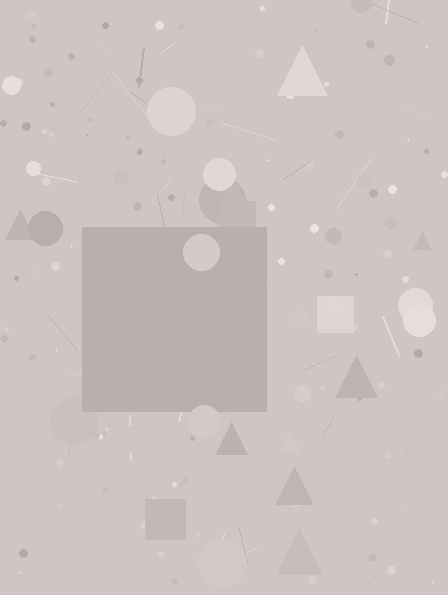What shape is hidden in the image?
A square is hidden in the image.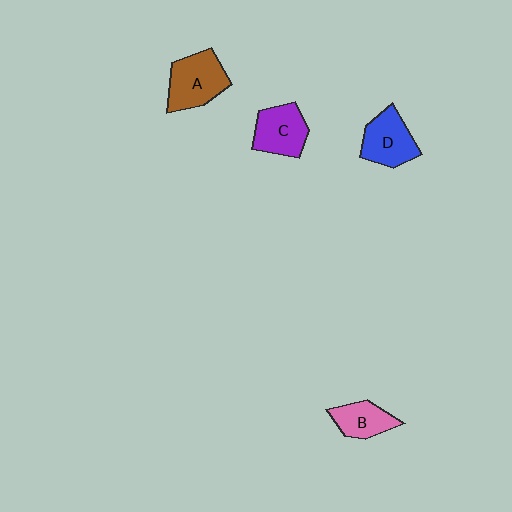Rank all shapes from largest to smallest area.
From largest to smallest: A (brown), D (blue), C (purple), B (pink).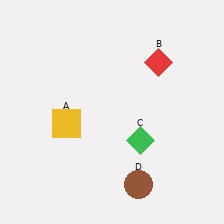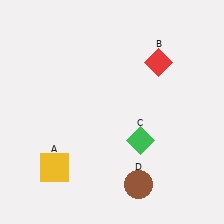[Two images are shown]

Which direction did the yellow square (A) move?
The yellow square (A) moved down.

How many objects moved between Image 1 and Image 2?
1 object moved between the two images.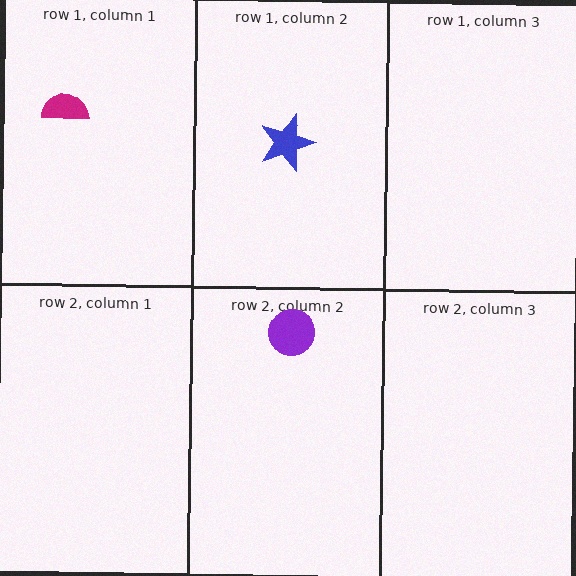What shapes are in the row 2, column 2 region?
The purple circle.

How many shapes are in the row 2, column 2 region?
1.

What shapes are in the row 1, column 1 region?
The magenta semicircle.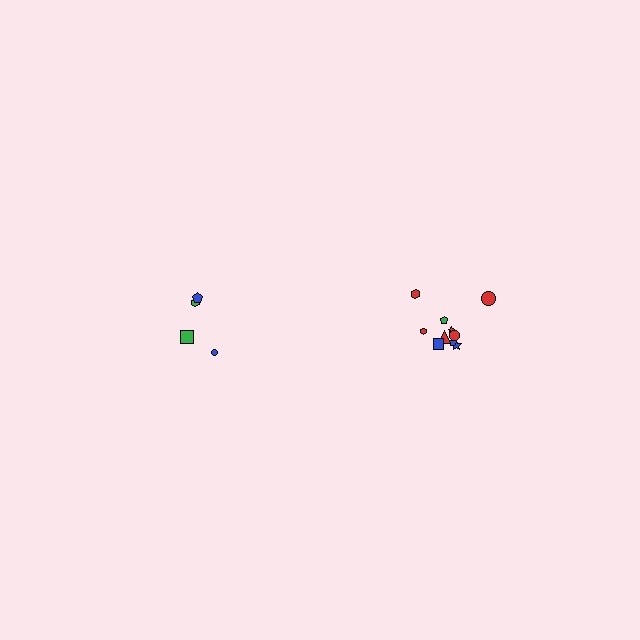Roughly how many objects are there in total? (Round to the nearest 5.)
Roughly 15 objects in total.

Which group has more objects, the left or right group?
The right group.